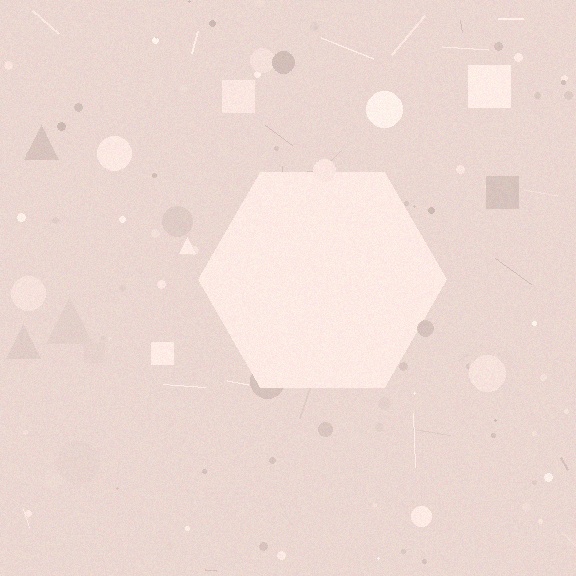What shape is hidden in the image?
A hexagon is hidden in the image.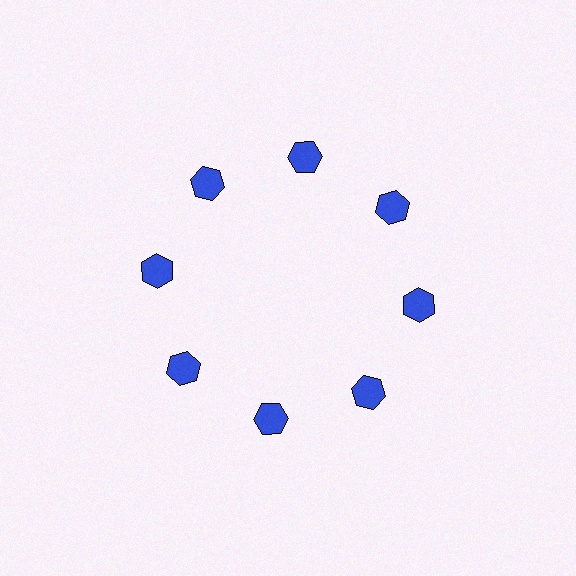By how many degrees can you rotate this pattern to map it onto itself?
The pattern maps onto itself every 45 degrees of rotation.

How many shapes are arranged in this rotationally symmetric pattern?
There are 8 shapes, arranged in 8 groups of 1.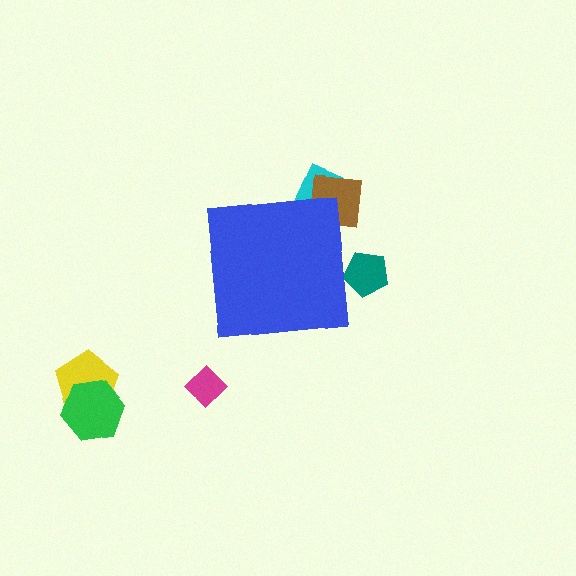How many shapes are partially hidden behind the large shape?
3 shapes are partially hidden.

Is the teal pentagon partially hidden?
Yes, the teal pentagon is partially hidden behind the blue square.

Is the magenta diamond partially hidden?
No, the magenta diamond is fully visible.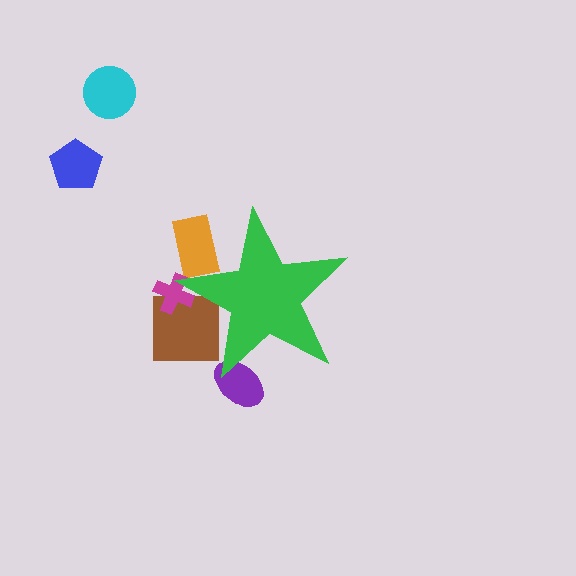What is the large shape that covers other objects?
A green star.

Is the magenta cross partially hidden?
Yes, the magenta cross is partially hidden behind the green star.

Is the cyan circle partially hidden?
No, the cyan circle is fully visible.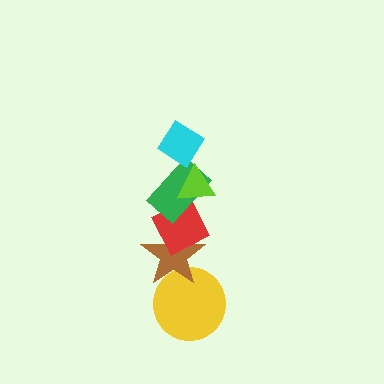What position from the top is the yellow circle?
The yellow circle is 6th from the top.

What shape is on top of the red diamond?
The green rectangle is on top of the red diamond.